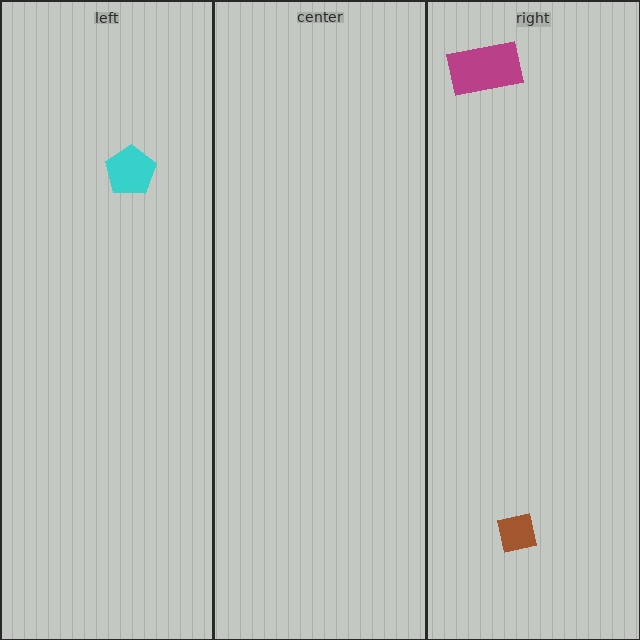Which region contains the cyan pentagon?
The left region.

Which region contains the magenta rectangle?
The right region.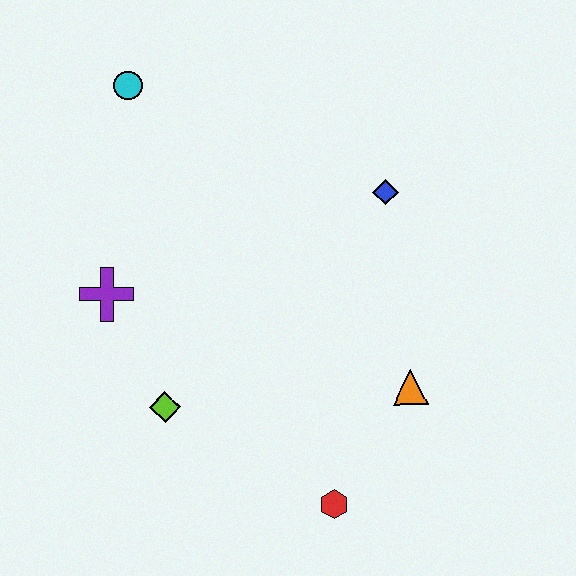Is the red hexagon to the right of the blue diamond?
No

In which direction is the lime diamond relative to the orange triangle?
The lime diamond is to the left of the orange triangle.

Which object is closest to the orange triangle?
The red hexagon is closest to the orange triangle.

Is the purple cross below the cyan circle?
Yes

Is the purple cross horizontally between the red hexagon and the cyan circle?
No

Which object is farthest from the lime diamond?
The cyan circle is farthest from the lime diamond.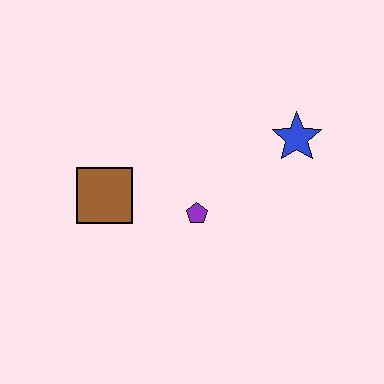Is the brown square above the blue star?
No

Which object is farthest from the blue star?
The brown square is farthest from the blue star.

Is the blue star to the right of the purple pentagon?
Yes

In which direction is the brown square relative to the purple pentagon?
The brown square is to the left of the purple pentagon.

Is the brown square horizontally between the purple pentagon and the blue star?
No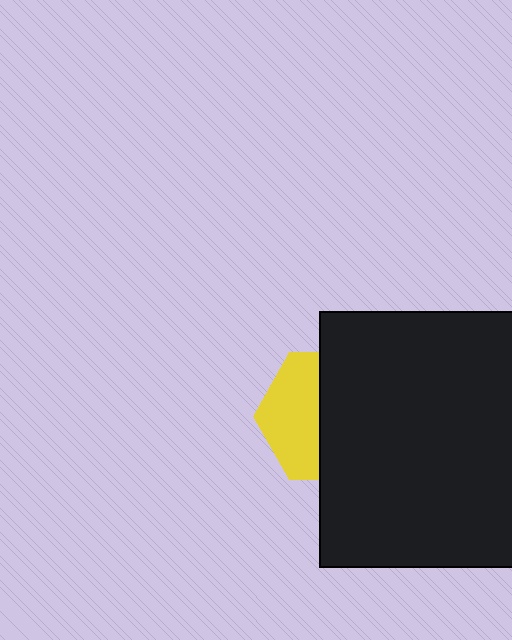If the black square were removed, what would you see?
You would see the complete yellow hexagon.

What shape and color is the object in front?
The object in front is a black square.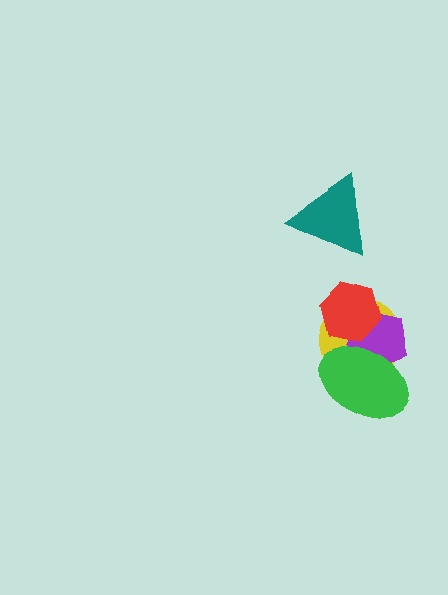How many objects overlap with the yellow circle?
3 objects overlap with the yellow circle.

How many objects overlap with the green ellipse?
3 objects overlap with the green ellipse.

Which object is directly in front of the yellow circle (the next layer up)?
The purple pentagon is directly in front of the yellow circle.